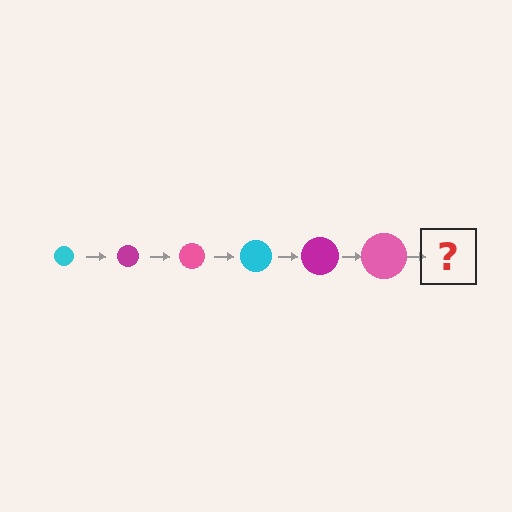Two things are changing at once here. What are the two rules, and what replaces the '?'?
The two rules are that the circle grows larger each step and the color cycles through cyan, magenta, and pink. The '?' should be a cyan circle, larger than the previous one.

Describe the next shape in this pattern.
It should be a cyan circle, larger than the previous one.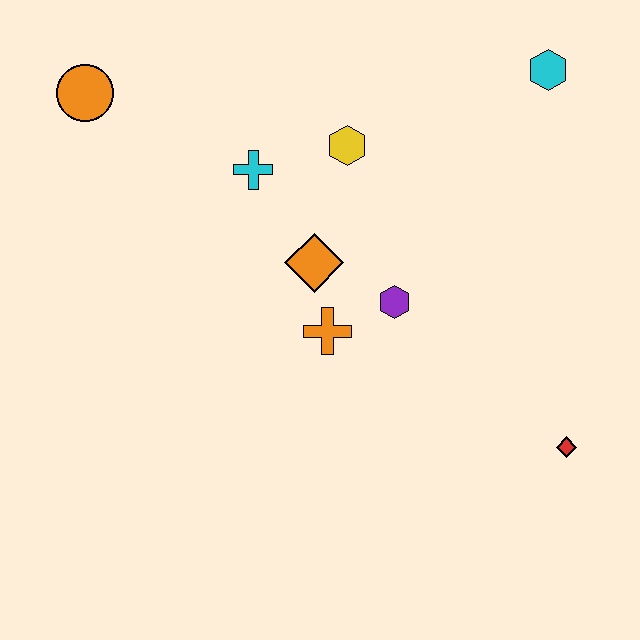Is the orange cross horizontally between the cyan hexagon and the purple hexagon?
No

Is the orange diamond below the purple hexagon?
No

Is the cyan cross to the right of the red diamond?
No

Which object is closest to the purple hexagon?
The orange cross is closest to the purple hexagon.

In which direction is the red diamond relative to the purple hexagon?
The red diamond is to the right of the purple hexagon.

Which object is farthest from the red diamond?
The orange circle is farthest from the red diamond.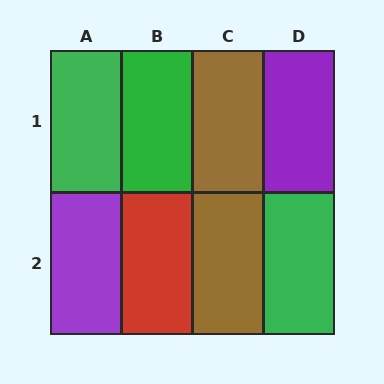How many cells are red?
1 cell is red.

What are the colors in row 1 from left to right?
Green, green, brown, purple.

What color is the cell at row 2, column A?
Purple.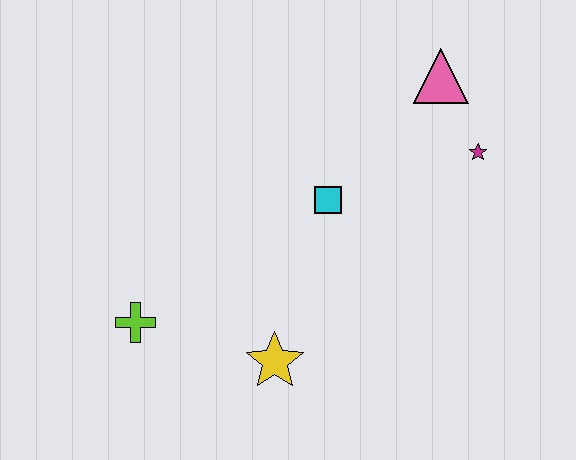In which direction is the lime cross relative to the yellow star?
The lime cross is to the left of the yellow star.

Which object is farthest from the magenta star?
The lime cross is farthest from the magenta star.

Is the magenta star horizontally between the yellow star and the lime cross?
No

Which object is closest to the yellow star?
The lime cross is closest to the yellow star.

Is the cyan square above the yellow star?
Yes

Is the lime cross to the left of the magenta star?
Yes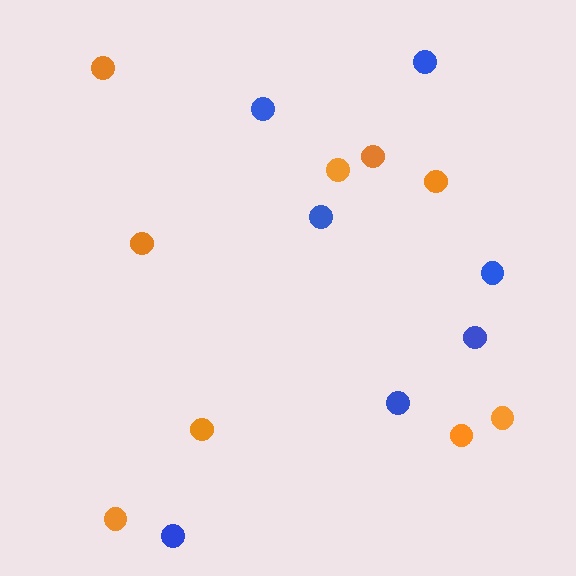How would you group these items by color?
There are 2 groups: one group of orange circles (9) and one group of blue circles (7).